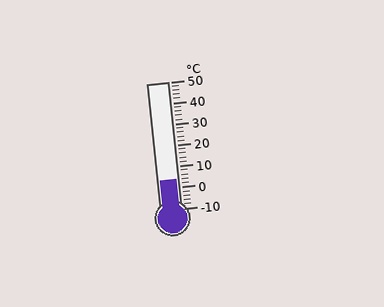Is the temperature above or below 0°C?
The temperature is above 0°C.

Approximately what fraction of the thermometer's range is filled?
The thermometer is filled to approximately 25% of its range.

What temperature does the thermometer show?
The thermometer shows approximately 4°C.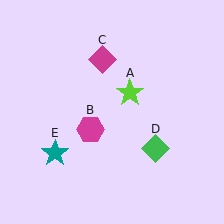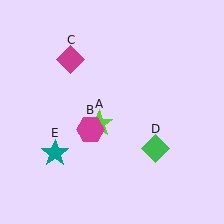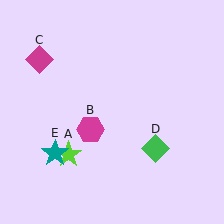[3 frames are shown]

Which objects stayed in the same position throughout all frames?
Magenta hexagon (object B) and green diamond (object D) and teal star (object E) remained stationary.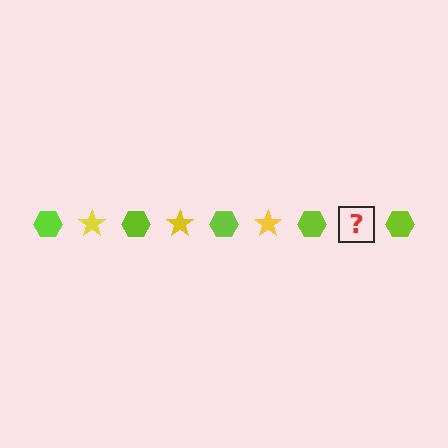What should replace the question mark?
The question mark should be replaced with a yellow star.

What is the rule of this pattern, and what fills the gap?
The rule is that the pattern alternates between lime hexagon and yellow star. The gap should be filled with a yellow star.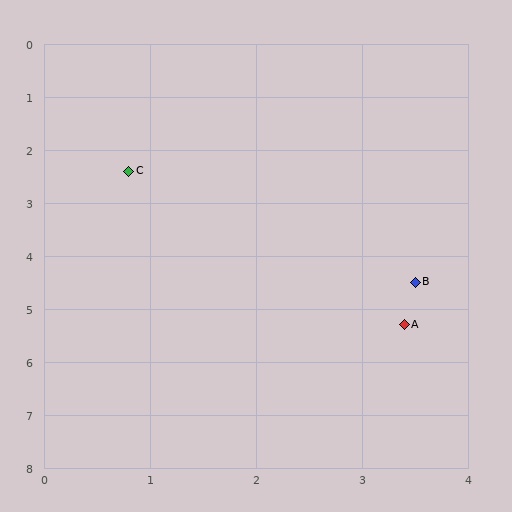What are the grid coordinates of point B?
Point B is at approximately (3.5, 4.5).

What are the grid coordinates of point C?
Point C is at approximately (0.8, 2.4).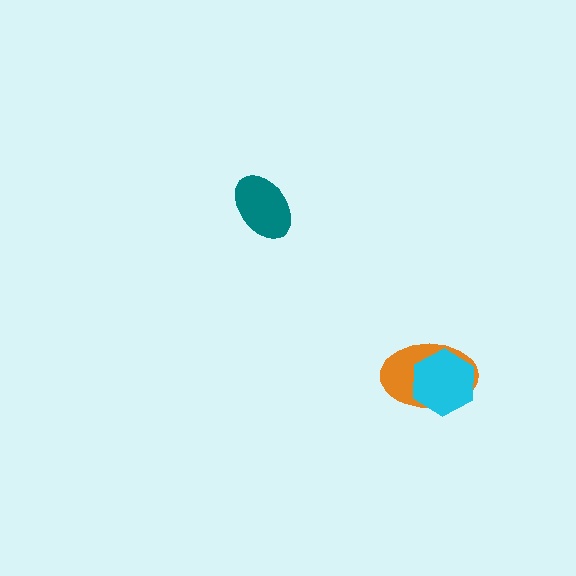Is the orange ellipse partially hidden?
Yes, it is partially covered by another shape.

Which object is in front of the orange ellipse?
The cyan hexagon is in front of the orange ellipse.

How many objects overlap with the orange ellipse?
1 object overlaps with the orange ellipse.